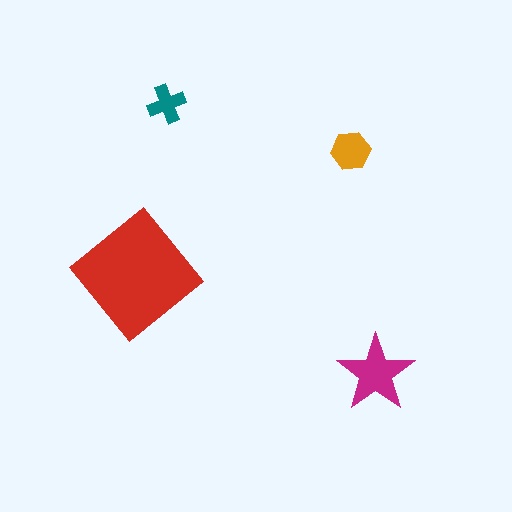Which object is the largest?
The red diamond.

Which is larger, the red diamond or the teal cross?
The red diamond.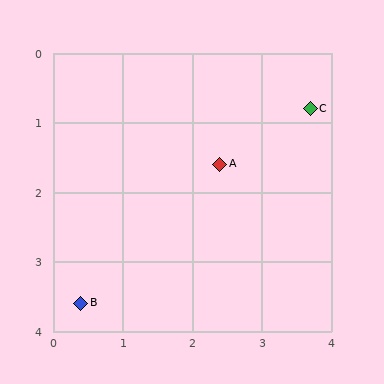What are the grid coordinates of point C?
Point C is at approximately (3.7, 0.8).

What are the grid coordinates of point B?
Point B is at approximately (0.4, 3.6).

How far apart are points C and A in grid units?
Points C and A are about 1.5 grid units apart.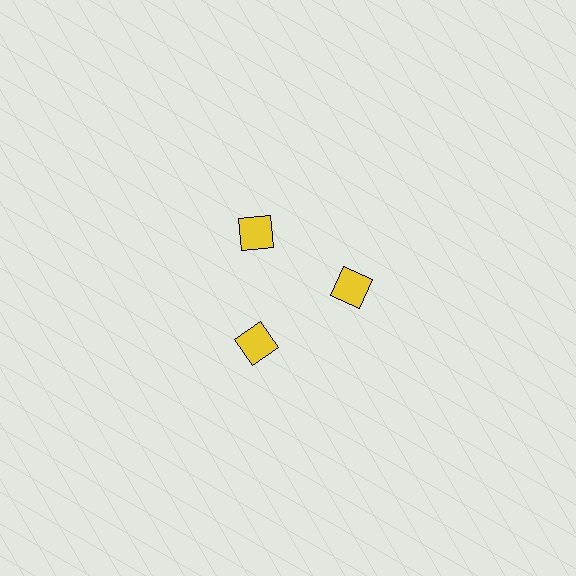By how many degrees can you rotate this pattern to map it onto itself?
The pattern maps onto itself every 120 degrees of rotation.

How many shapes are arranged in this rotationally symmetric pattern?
There are 3 shapes, arranged in 3 groups of 1.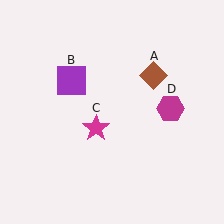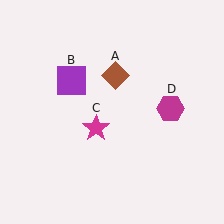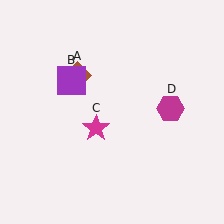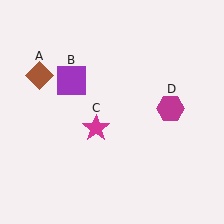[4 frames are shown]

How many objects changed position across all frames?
1 object changed position: brown diamond (object A).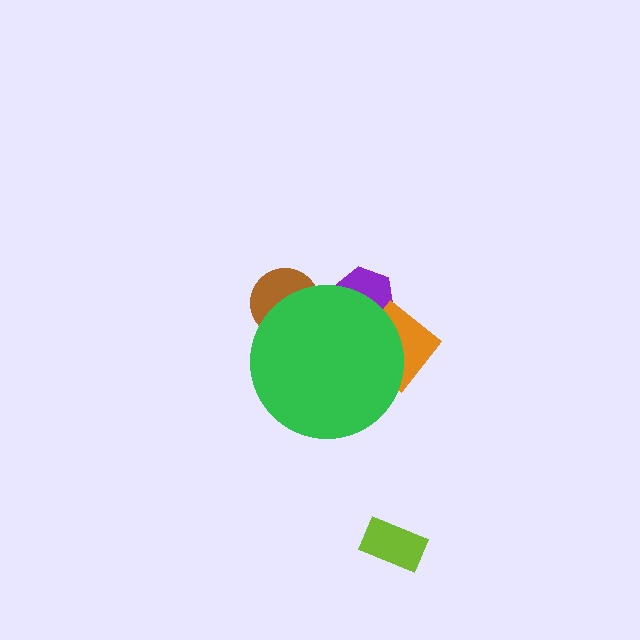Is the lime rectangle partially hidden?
No, the lime rectangle is fully visible.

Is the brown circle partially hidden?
Yes, the brown circle is partially hidden behind the green circle.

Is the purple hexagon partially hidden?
Yes, the purple hexagon is partially hidden behind the green circle.